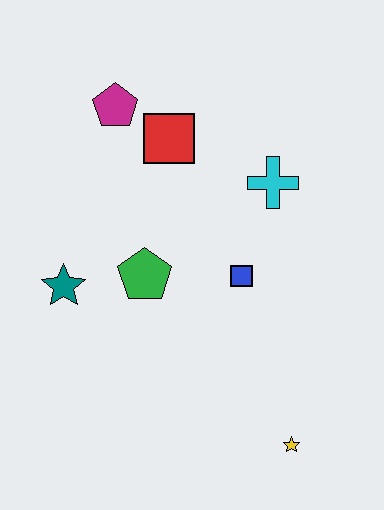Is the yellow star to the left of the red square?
No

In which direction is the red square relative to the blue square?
The red square is above the blue square.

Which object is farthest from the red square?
The yellow star is farthest from the red square.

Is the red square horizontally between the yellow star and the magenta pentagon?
Yes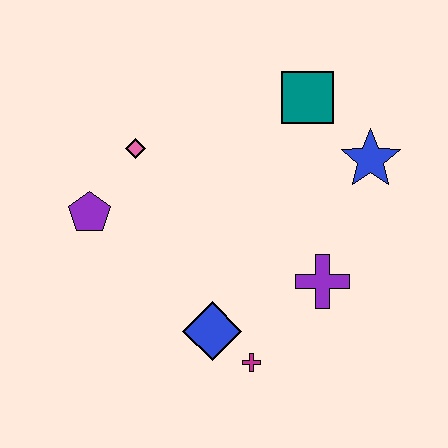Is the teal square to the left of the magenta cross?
No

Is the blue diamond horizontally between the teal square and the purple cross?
No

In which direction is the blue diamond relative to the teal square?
The blue diamond is below the teal square.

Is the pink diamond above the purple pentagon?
Yes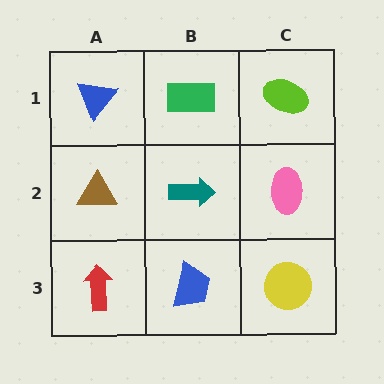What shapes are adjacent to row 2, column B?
A green rectangle (row 1, column B), a blue trapezoid (row 3, column B), a brown triangle (row 2, column A), a pink ellipse (row 2, column C).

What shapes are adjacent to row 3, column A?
A brown triangle (row 2, column A), a blue trapezoid (row 3, column B).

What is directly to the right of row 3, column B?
A yellow circle.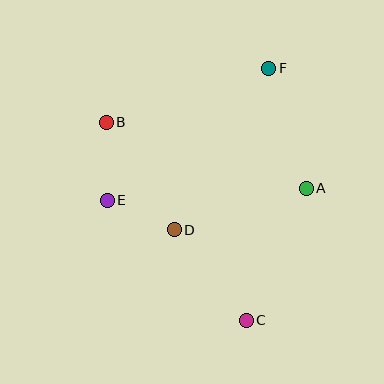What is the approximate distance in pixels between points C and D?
The distance between C and D is approximately 115 pixels.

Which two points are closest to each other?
Points D and E are closest to each other.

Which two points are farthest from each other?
Points C and F are farthest from each other.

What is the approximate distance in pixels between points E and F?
The distance between E and F is approximately 208 pixels.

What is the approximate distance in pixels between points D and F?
The distance between D and F is approximately 187 pixels.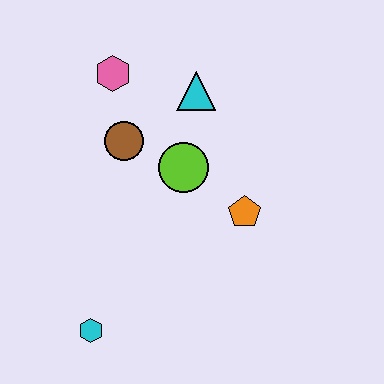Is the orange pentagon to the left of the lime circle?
No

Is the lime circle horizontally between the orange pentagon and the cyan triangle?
No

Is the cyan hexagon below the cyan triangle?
Yes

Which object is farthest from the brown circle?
The cyan hexagon is farthest from the brown circle.